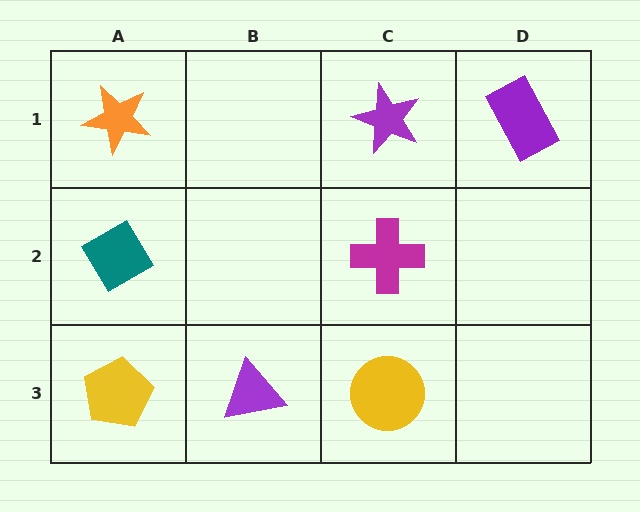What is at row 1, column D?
A purple rectangle.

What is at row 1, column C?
A purple star.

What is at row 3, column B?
A purple triangle.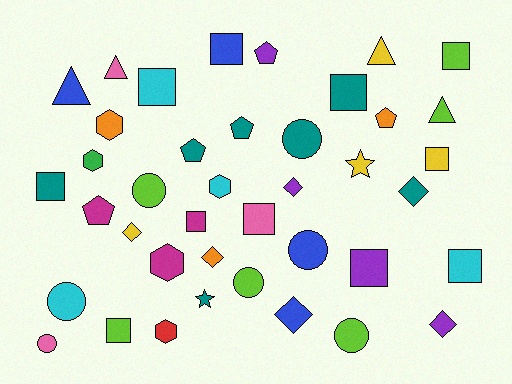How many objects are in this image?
There are 40 objects.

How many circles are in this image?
There are 7 circles.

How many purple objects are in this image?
There are 4 purple objects.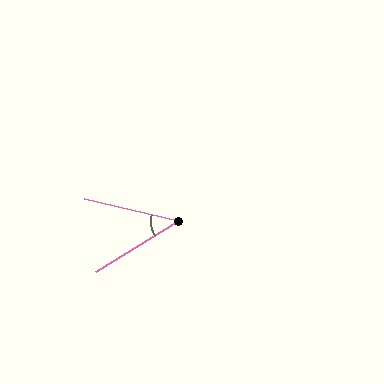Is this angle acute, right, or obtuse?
It is acute.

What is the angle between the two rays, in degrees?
Approximately 45 degrees.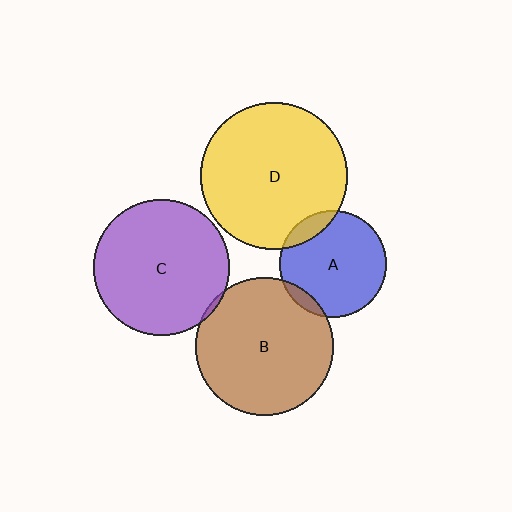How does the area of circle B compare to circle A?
Approximately 1.7 times.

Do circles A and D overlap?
Yes.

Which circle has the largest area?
Circle D (yellow).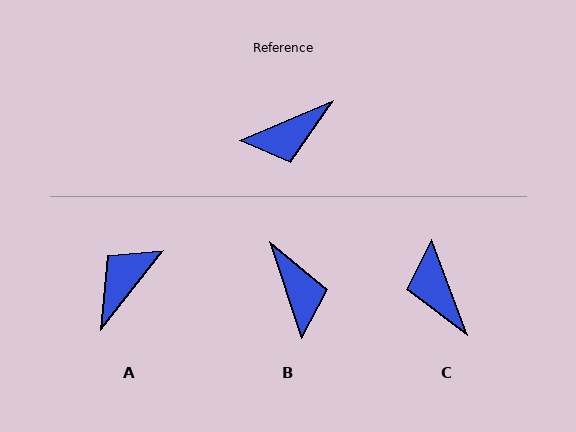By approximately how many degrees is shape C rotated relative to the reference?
Approximately 93 degrees clockwise.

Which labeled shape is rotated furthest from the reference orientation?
A, about 151 degrees away.